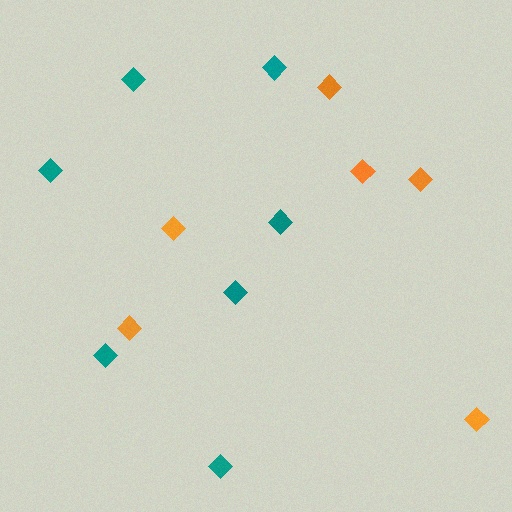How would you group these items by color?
There are 2 groups: one group of orange diamonds (6) and one group of teal diamonds (7).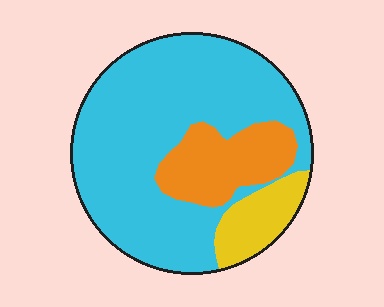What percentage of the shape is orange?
Orange takes up about one sixth (1/6) of the shape.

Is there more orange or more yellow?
Orange.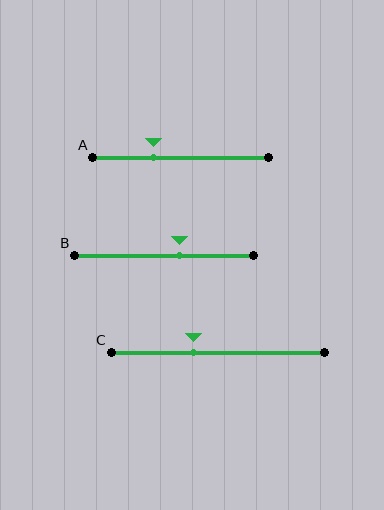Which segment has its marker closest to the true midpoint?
Segment B has its marker closest to the true midpoint.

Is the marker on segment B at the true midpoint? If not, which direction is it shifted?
No, the marker on segment B is shifted to the right by about 9% of the segment length.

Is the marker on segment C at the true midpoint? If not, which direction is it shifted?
No, the marker on segment C is shifted to the left by about 11% of the segment length.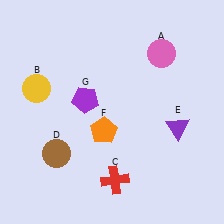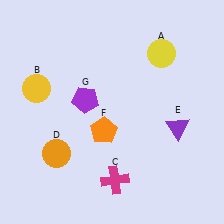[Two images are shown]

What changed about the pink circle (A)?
In Image 1, A is pink. In Image 2, it changed to yellow.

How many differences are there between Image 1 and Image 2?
There are 3 differences between the two images.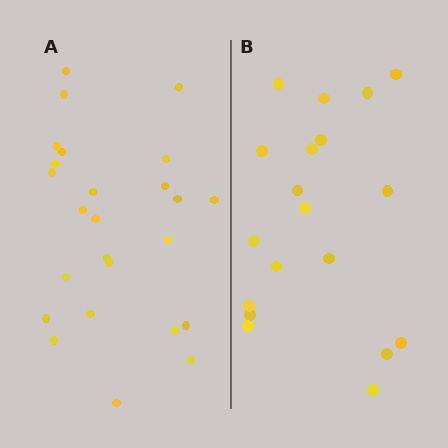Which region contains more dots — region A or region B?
Region A (the left region) has more dots.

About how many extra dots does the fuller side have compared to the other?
Region A has about 6 more dots than region B.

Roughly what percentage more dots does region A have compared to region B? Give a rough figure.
About 30% more.